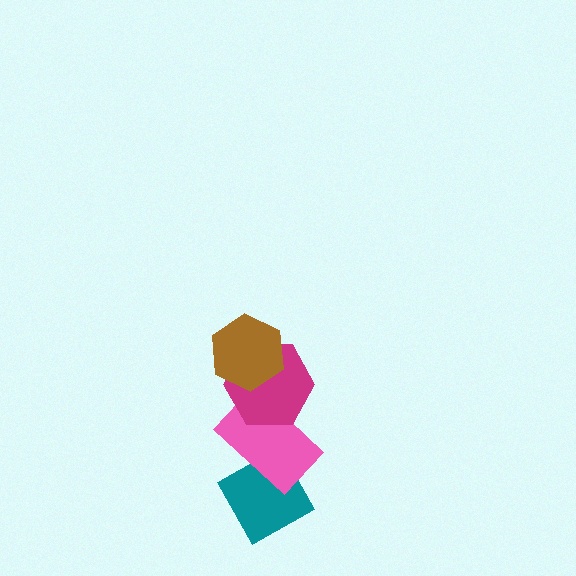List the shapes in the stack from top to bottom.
From top to bottom: the brown hexagon, the magenta hexagon, the pink rectangle, the teal diamond.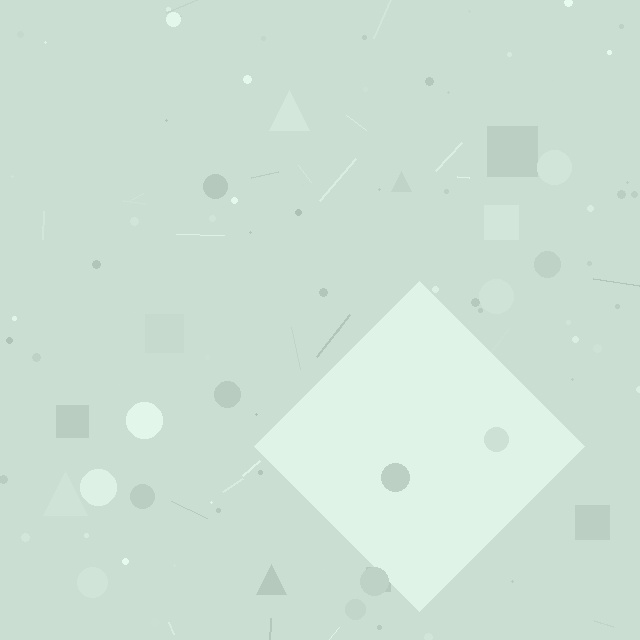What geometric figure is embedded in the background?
A diamond is embedded in the background.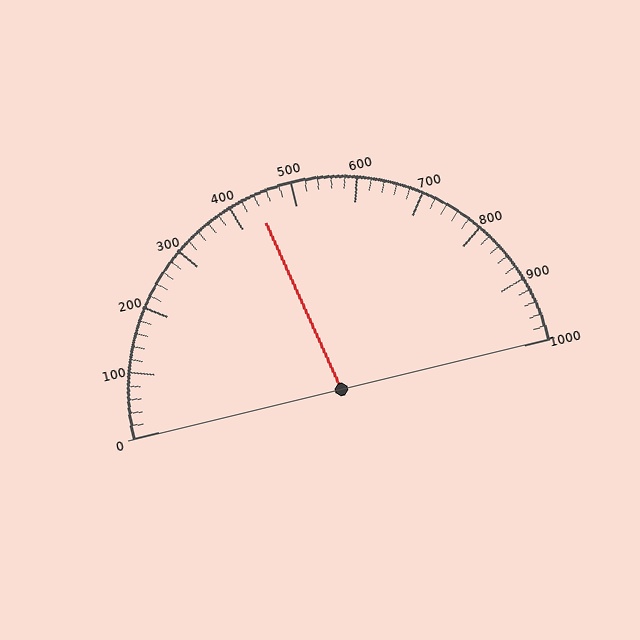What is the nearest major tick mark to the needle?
The nearest major tick mark is 400.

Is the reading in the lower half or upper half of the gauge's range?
The reading is in the lower half of the range (0 to 1000).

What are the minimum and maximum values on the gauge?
The gauge ranges from 0 to 1000.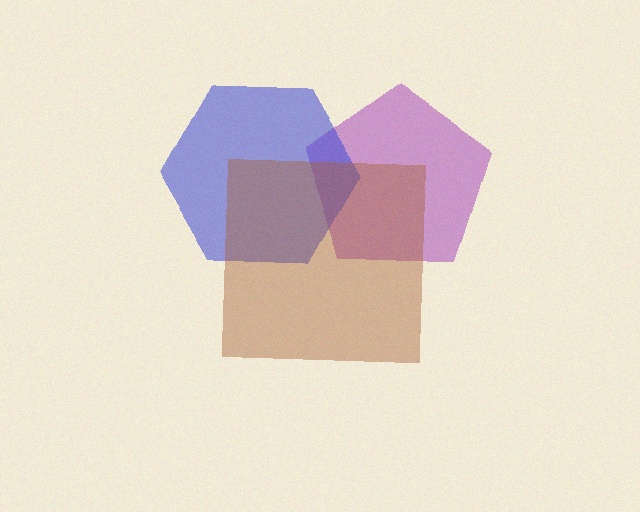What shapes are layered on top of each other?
The layered shapes are: a purple pentagon, a blue hexagon, a brown square.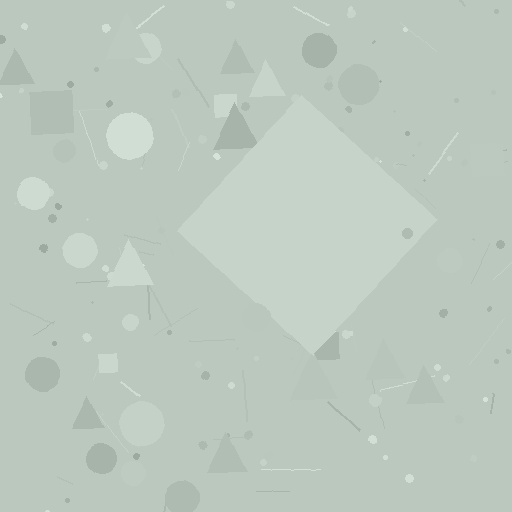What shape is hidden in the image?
A diamond is hidden in the image.